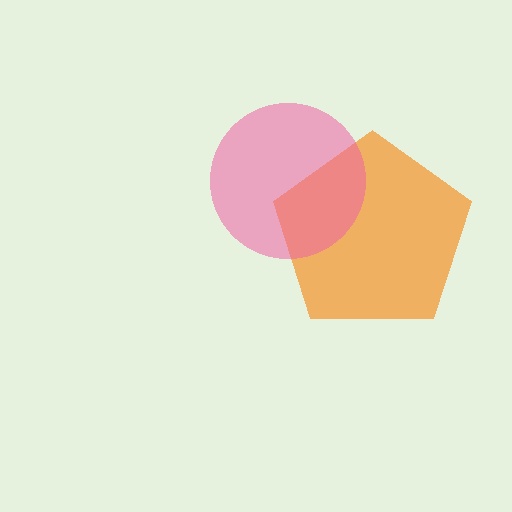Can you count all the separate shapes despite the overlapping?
Yes, there are 2 separate shapes.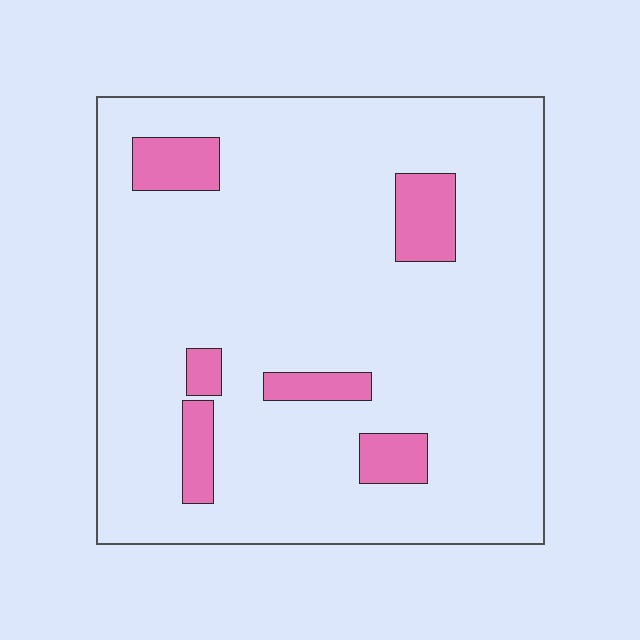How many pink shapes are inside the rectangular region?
6.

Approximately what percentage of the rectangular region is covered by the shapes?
Approximately 10%.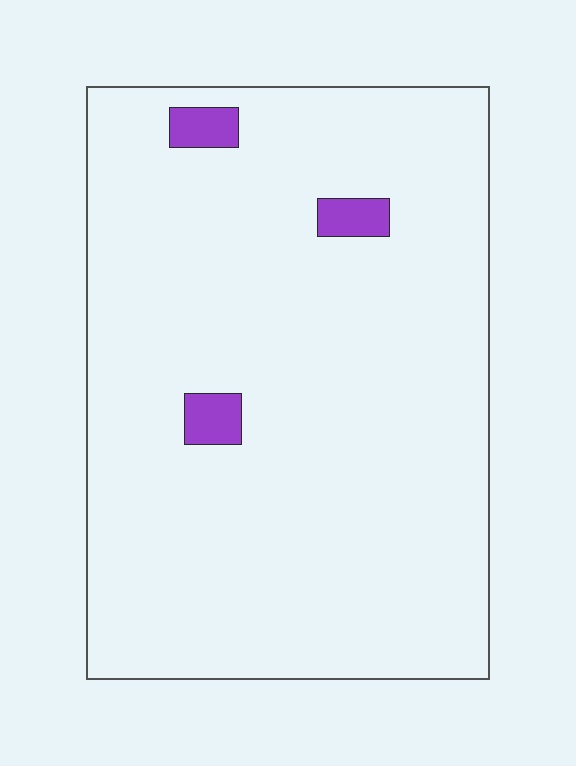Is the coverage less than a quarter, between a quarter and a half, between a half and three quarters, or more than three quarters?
Less than a quarter.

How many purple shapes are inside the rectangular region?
3.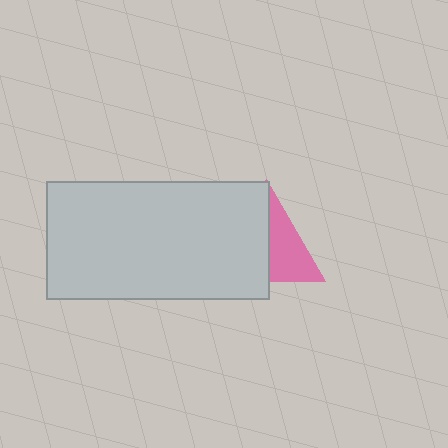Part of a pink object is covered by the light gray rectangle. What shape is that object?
It is a triangle.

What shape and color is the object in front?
The object in front is a light gray rectangle.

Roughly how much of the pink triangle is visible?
About half of it is visible (roughly 45%).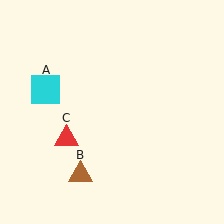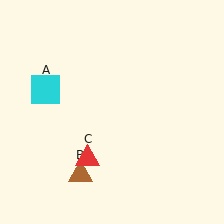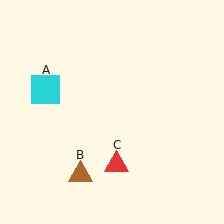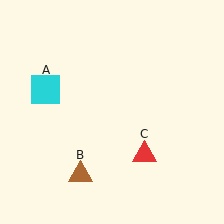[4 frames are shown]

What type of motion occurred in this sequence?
The red triangle (object C) rotated counterclockwise around the center of the scene.